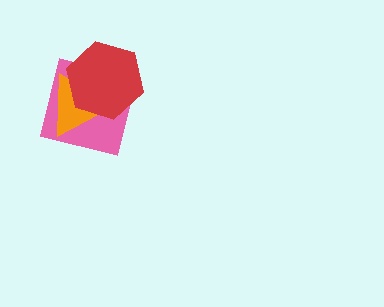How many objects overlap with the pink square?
2 objects overlap with the pink square.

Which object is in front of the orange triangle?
The red hexagon is in front of the orange triangle.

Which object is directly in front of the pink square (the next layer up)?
The orange triangle is directly in front of the pink square.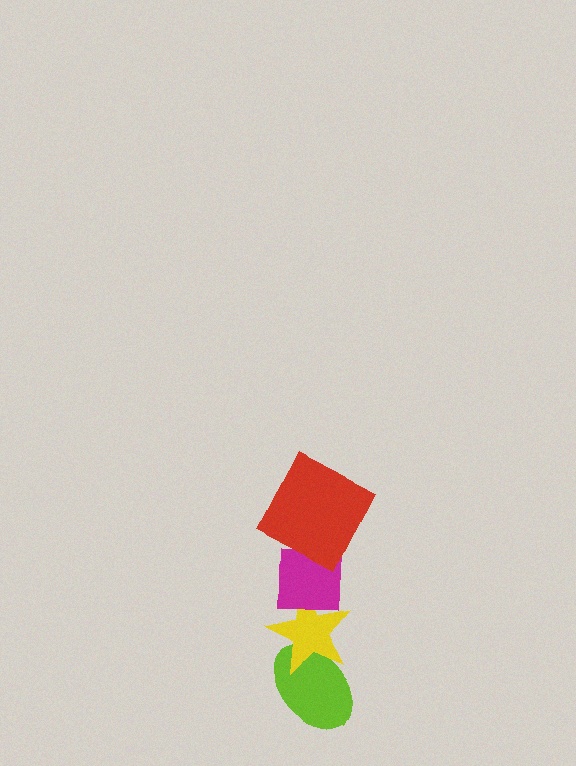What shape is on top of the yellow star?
The magenta square is on top of the yellow star.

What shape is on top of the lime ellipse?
The yellow star is on top of the lime ellipse.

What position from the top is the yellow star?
The yellow star is 3rd from the top.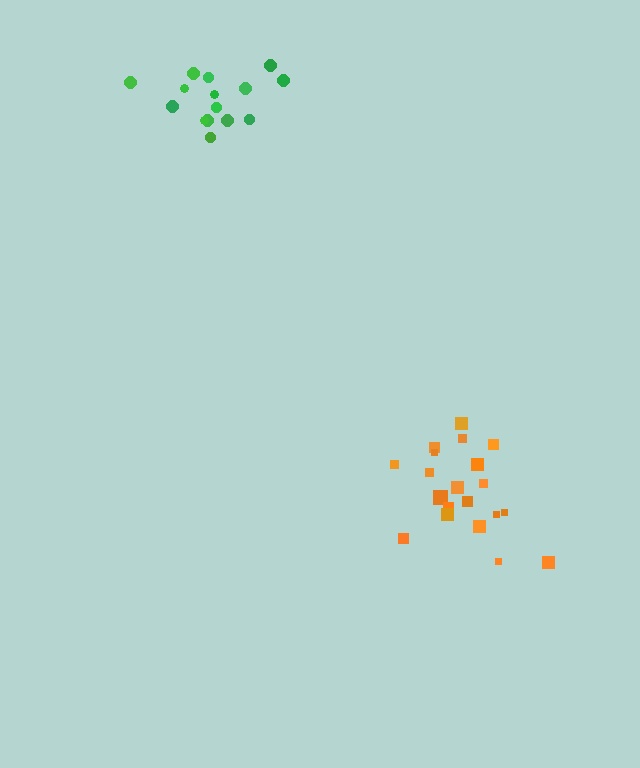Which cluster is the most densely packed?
Green.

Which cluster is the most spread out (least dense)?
Orange.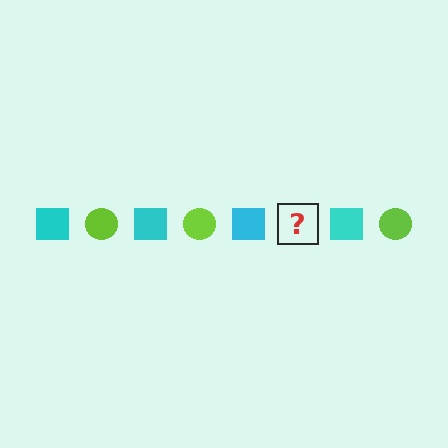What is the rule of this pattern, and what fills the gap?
The rule is that the pattern alternates between cyan square and lime circle. The gap should be filled with a lime circle.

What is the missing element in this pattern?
The missing element is a lime circle.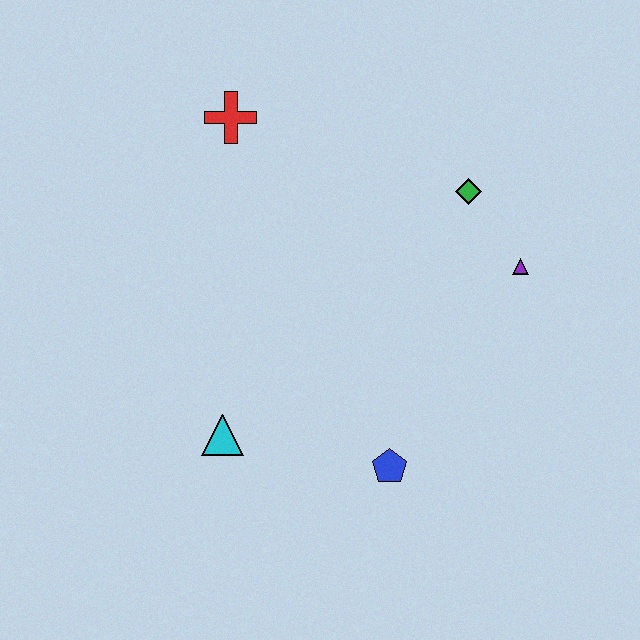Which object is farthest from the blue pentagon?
The red cross is farthest from the blue pentagon.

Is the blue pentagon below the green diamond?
Yes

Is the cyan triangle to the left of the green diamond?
Yes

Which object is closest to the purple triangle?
The green diamond is closest to the purple triangle.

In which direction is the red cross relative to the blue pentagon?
The red cross is above the blue pentagon.